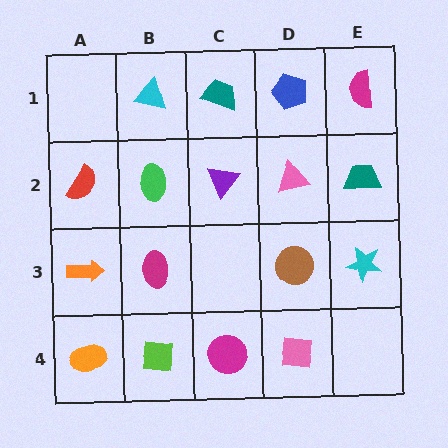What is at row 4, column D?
A pink square.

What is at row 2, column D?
A pink triangle.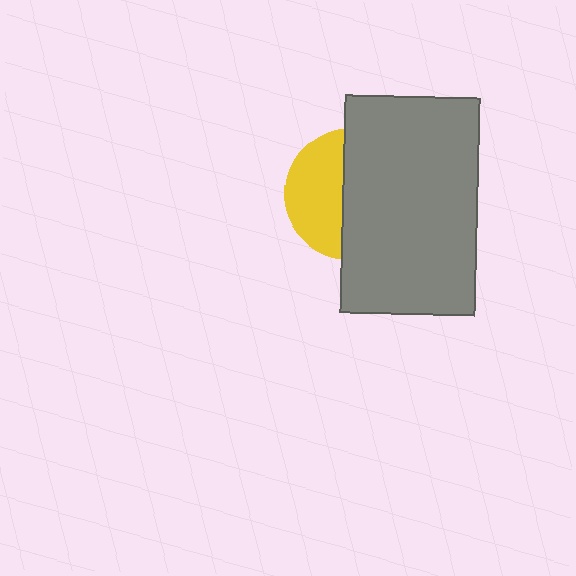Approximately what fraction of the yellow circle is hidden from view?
Roughly 59% of the yellow circle is hidden behind the gray rectangle.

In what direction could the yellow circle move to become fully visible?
The yellow circle could move left. That would shift it out from behind the gray rectangle entirely.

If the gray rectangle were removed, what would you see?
You would see the complete yellow circle.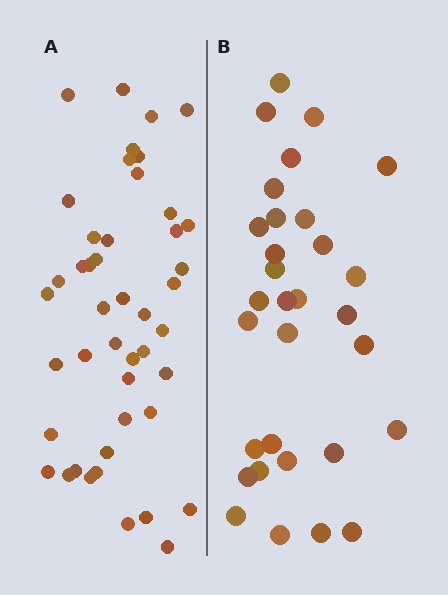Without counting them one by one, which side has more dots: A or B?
Region A (the left region) has more dots.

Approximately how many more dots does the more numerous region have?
Region A has approximately 15 more dots than region B.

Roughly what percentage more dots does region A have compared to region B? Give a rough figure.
About 45% more.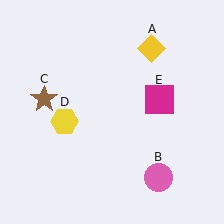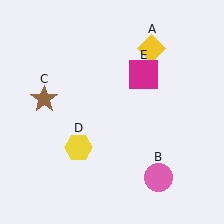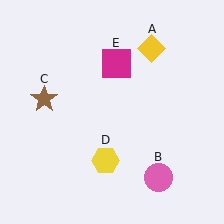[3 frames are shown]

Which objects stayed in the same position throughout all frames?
Yellow diamond (object A) and pink circle (object B) and brown star (object C) remained stationary.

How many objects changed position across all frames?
2 objects changed position: yellow hexagon (object D), magenta square (object E).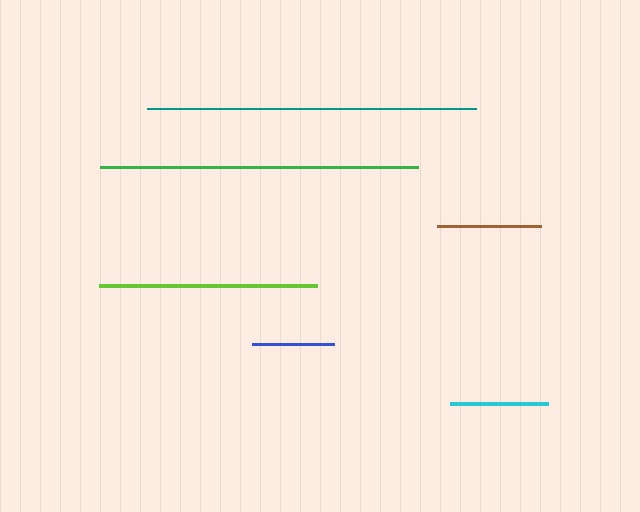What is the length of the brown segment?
The brown segment is approximately 104 pixels long.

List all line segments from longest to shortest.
From longest to shortest: teal, green, lime, brown, cyan, blue.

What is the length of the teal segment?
The teal segment is approximately 329 pixels long.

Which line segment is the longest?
The teal line is the longest at approximately 329 pixels.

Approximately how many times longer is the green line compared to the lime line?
The green line is approximately 1.5 times the length of the lime line.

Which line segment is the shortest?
The blue line is the shortest at approximately 82 pixels.